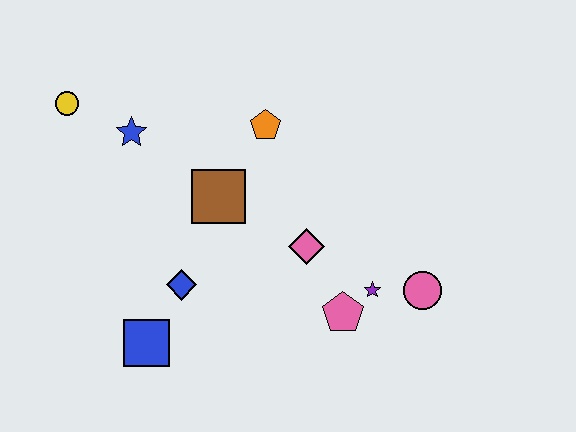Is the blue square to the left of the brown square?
Yes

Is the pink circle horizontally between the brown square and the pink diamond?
No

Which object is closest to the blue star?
The yellow circle is closest to the blue star.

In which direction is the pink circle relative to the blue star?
The pink circle is to the right of the blue star.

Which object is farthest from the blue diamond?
The pink circle is farthest from the blue diamond.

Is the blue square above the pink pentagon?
No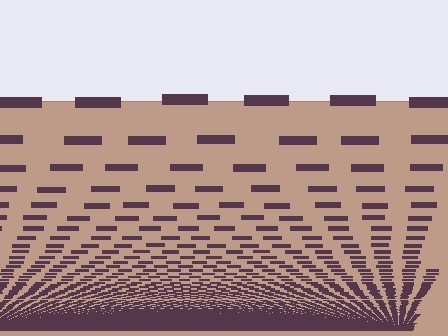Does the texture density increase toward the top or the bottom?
Density increases toward the bottom.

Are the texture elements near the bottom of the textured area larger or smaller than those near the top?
Smaller. The gradient is inverted — elements near the bottom are smaller and denser.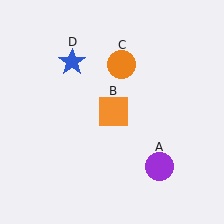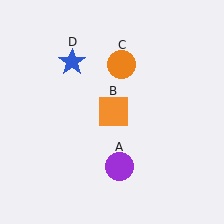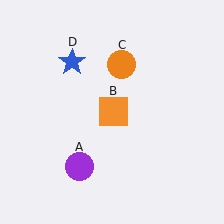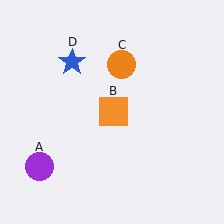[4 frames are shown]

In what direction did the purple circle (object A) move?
The purple circle (object A) moved left.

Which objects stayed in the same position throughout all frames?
Orange square (object B) and orange circle (object C) and blue star (object D) remained stationary.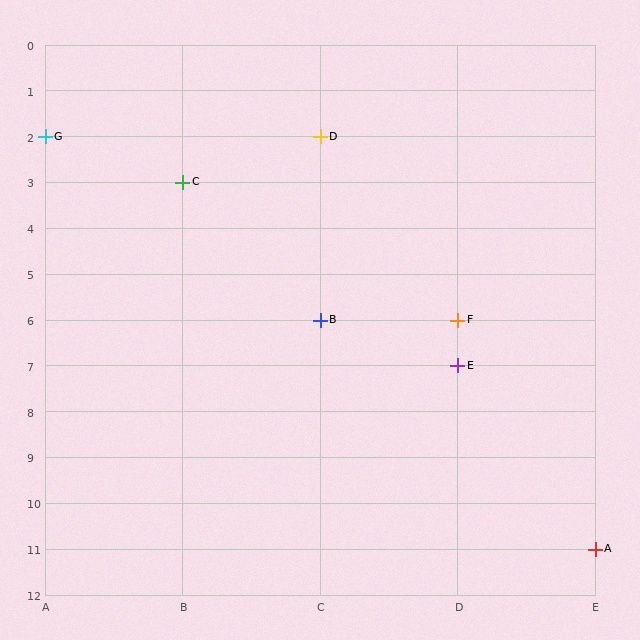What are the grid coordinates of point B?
Point B is at grid coordinates (C, 6).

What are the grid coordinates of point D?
Point D is at grid coordinates (C, 2).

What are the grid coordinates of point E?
Point E is at grid coordinates (D, 7).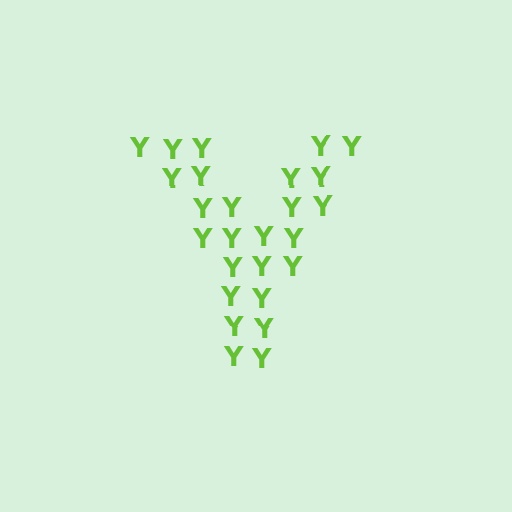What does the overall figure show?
The overall figure shows the letter Y.